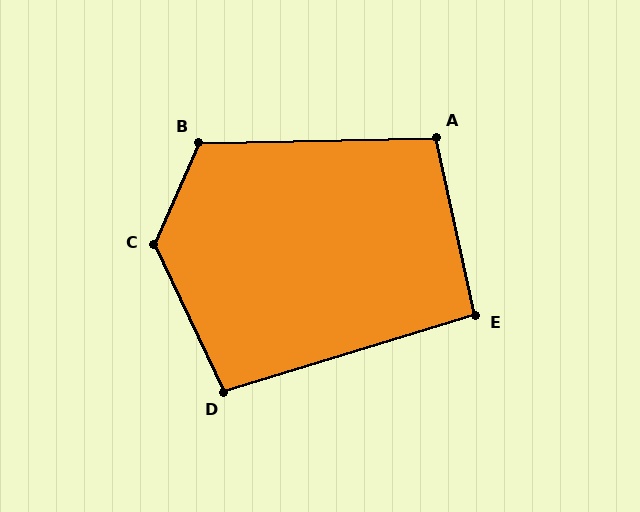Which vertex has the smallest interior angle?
E, at approximately 95 degrees.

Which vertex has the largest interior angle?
C, at approximately 131 degrees.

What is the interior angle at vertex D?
Approximately 98 degrees (obtuse).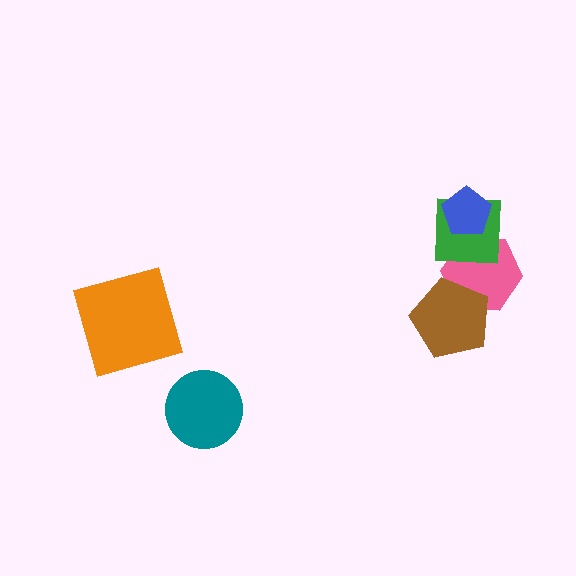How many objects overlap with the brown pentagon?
1 object overlaps with the brown pentagon.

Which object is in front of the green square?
The blue pentagon is in front of the green square.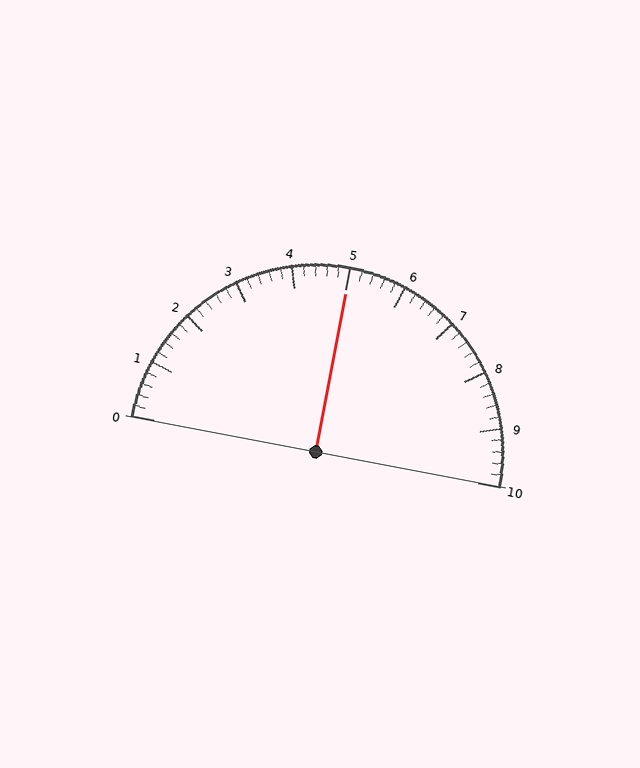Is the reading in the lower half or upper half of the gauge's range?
The reading is in the upper half of the range (0 to 10).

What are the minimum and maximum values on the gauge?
The gauge ranges from 0 to 10.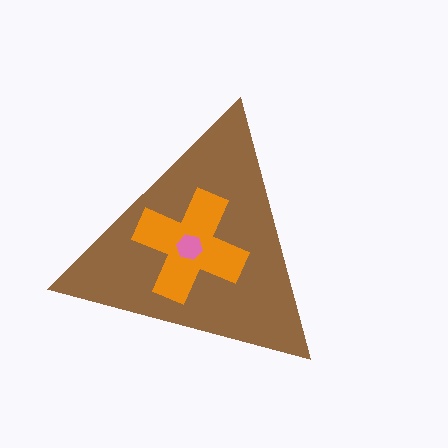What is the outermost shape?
The brown triangle.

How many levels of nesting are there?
3.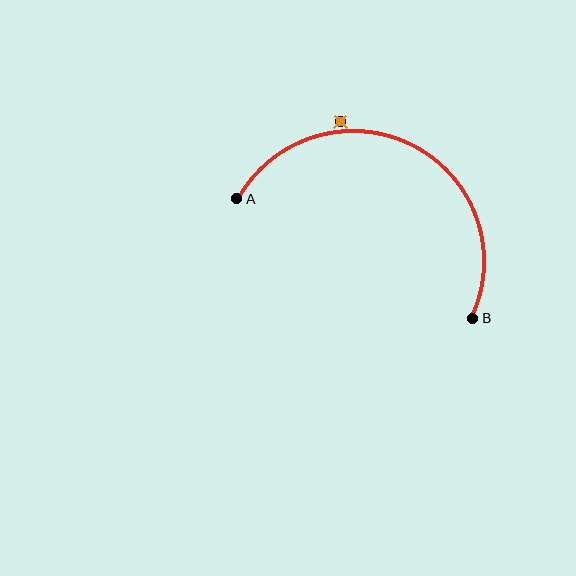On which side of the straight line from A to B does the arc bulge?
The arc bulges above the straight line connecting A and B.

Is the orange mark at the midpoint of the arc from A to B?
No — the orange mark does not lie on the arc at all. It sits slightly outside the curve.